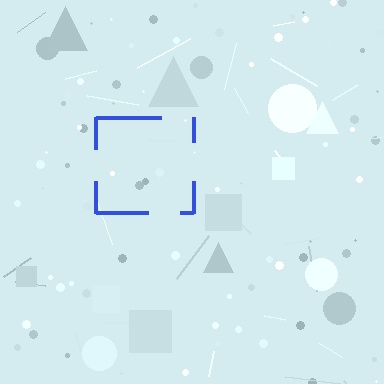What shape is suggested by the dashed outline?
The dashed outline suggests a square.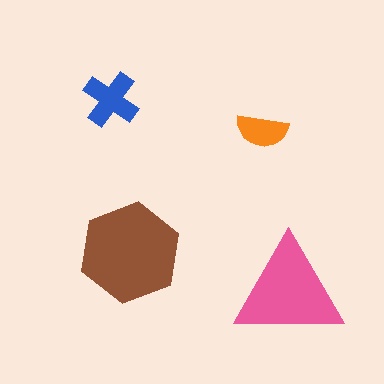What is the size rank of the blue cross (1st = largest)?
3rd.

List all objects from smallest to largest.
The orange semicircle, the blue cross, the pink triangle, the brown hexagon.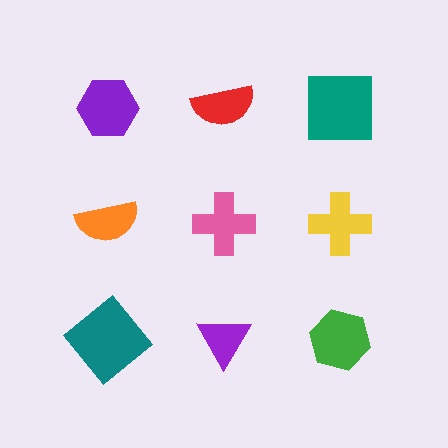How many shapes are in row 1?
3 shapes.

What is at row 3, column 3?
A green hexagon.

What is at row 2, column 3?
A yellow cross.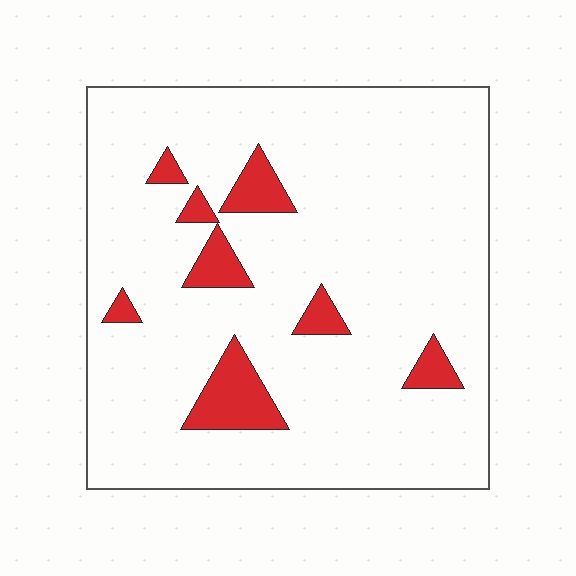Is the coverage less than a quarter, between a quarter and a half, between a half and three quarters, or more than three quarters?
Less than a quarter.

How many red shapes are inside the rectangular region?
8.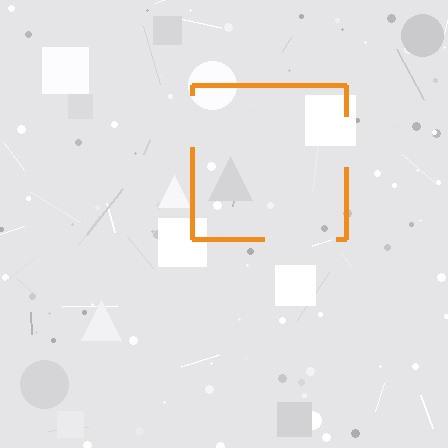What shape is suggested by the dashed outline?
The dashed outline suggests a square.